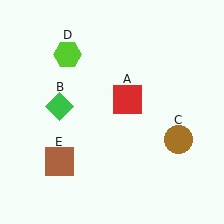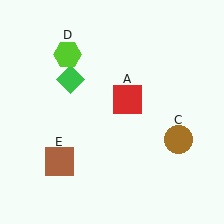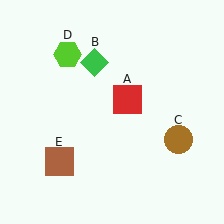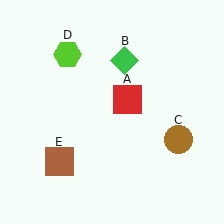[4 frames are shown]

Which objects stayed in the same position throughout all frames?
Red square (object A) and brown circle (object C) and lime hexagon (object D) and brown square (object E) remained stationary.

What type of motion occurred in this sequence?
The green diamond (object B) rotated clockwise around the center of the scene.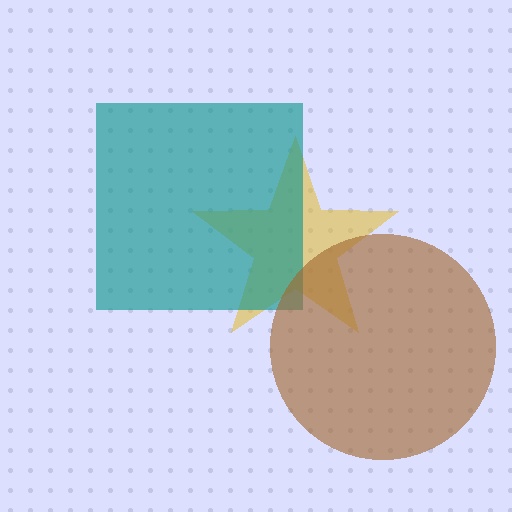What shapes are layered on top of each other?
The layered shapes are: a yellow star, a teal square, a brown circle.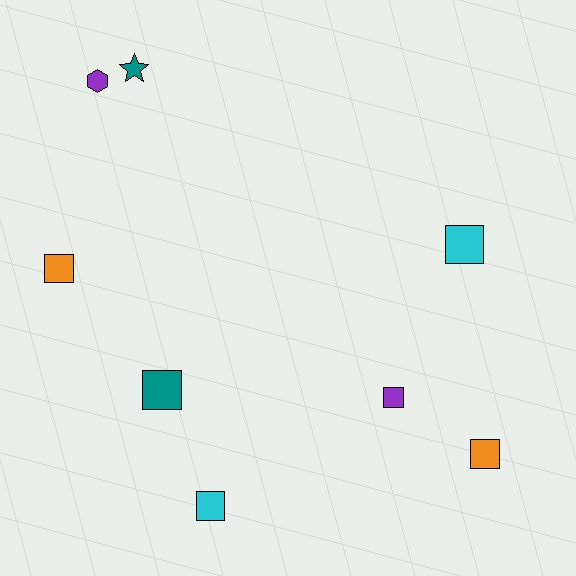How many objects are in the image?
There are 8 objects.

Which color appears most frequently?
Teal, with 2 objects.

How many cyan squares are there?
There are 2 cyan squares.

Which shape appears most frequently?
Square, with 6 objects.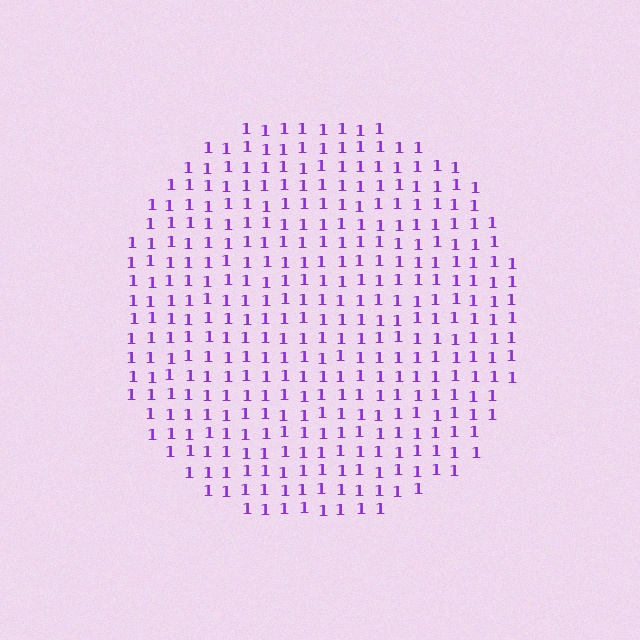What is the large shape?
The large shape is a circle.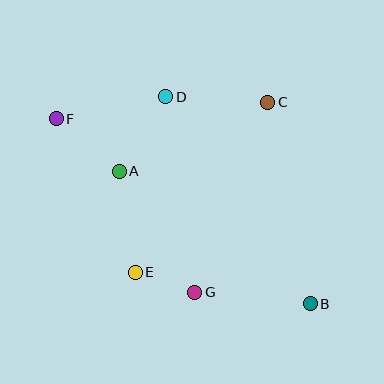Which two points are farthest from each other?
Points B and F are farthest from each other.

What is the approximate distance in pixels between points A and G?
The distance between A and G is approximately 143 pixels.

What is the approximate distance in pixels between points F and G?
The distance between F and G is approximately 222 pixels.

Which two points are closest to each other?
Points E and G are closest to each other.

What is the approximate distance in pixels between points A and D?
The distance between A and D is approximately 88 pixels.